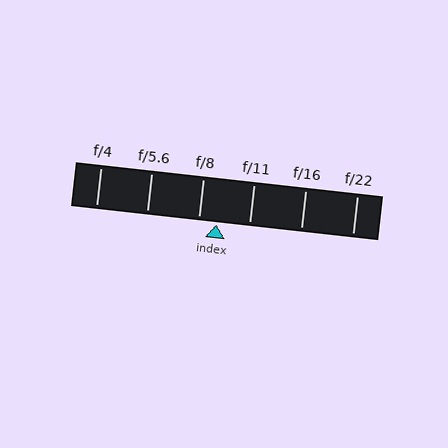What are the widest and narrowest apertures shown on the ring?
The widest aperture shown is f/4 and the narrowest is f/22.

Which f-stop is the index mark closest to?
The index mark is closest to f/8.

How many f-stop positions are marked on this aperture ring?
There are 6 f-stop positions marked.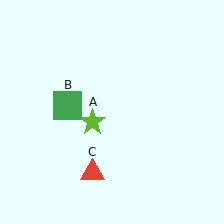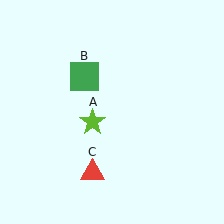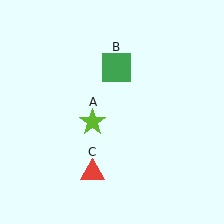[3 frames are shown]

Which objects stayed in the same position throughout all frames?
Lime star (object A) and red triangle (object C) remained stationary.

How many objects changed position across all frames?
1 object changed position: green square (object B).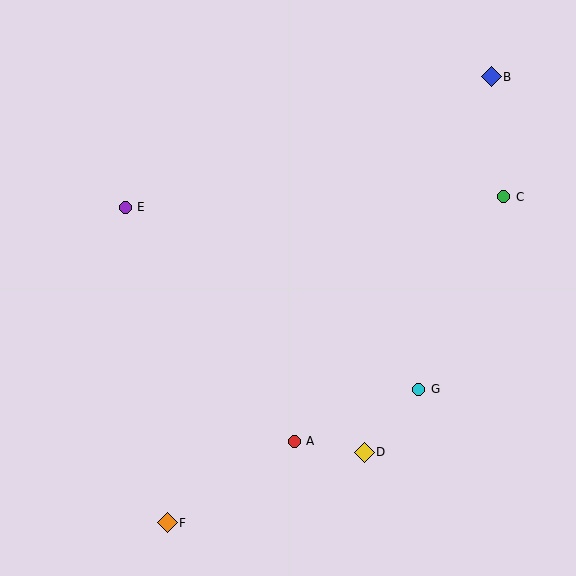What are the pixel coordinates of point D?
Point D is at (364, 452).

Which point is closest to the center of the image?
Point A at (294, 441) is closest to the center.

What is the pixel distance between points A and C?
The distance between A and C is 322 pixels.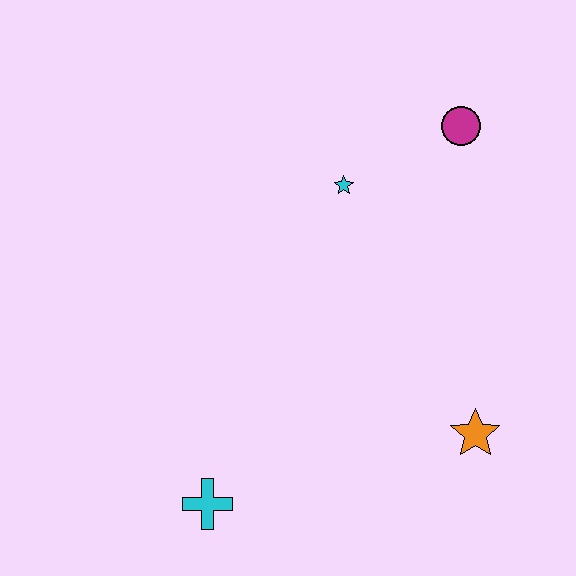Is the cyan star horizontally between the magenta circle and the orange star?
No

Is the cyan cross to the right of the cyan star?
No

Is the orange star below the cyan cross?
No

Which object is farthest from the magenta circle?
The cyan cross is farthest from the magenta circle.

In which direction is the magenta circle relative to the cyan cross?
The magenta circle is above the cyan cross.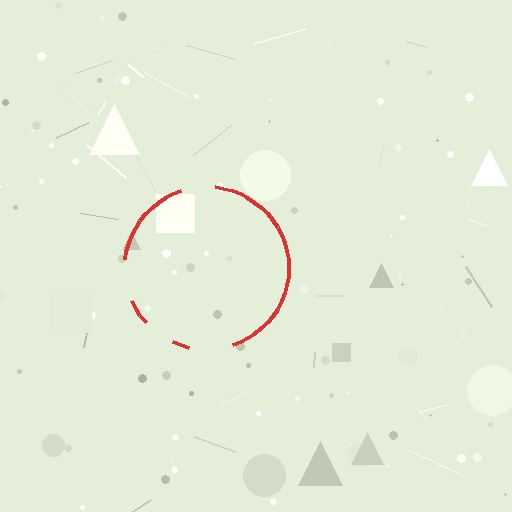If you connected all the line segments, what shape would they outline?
They would outline a circle.